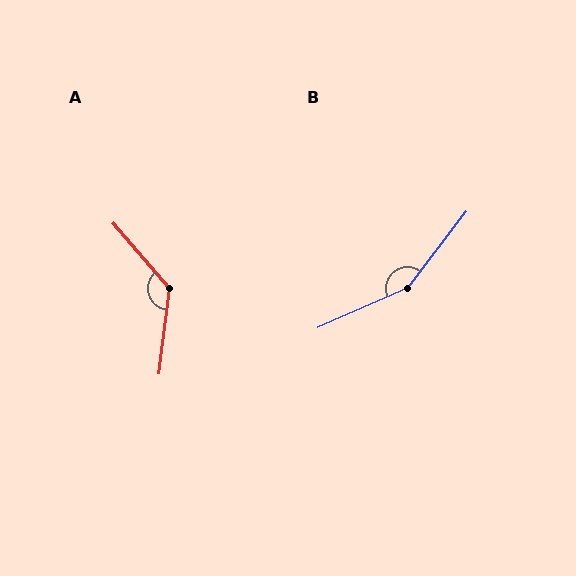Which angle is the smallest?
A, at approximately 132 degrees.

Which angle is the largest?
B, at approximately 151 degrees.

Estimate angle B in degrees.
Approximately 151 degrees.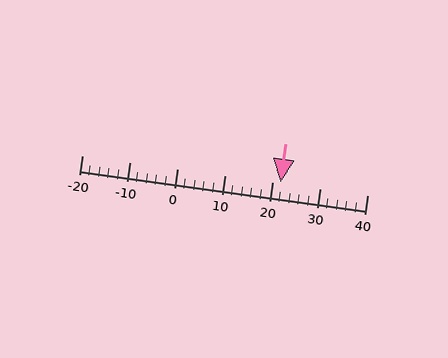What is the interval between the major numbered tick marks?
The major tick marks are spaced 10 units apart.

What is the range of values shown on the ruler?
The ruler shows values from -20 to 40.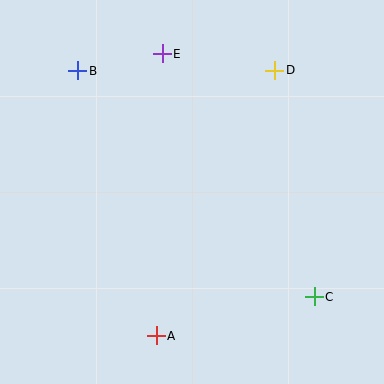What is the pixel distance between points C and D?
The distance between C and D is 230 pixels.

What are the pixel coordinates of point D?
Point D is at (275, 70).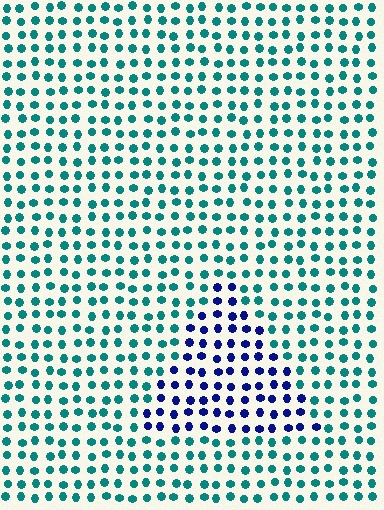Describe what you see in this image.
The image is filled with small teal elements in a uniform arrangement. A triangle-shaped region is visible where the elements are tinted to a slightly different hue, forming a subtle color boundary.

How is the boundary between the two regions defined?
The boundary is defined purely by a slight shift in hue (about 60 degrees). Spacing, size, and orientation are identical on both sides.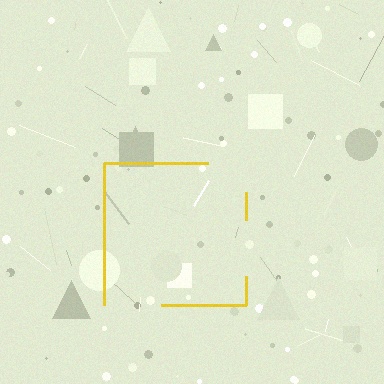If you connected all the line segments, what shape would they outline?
They would outline a square.